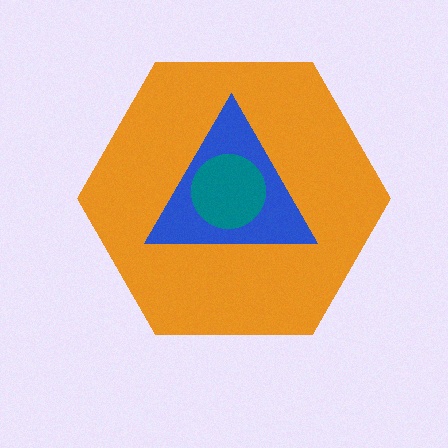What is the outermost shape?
The orange hexagon.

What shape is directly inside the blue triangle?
The teal circle.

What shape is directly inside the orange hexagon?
The blue triangle.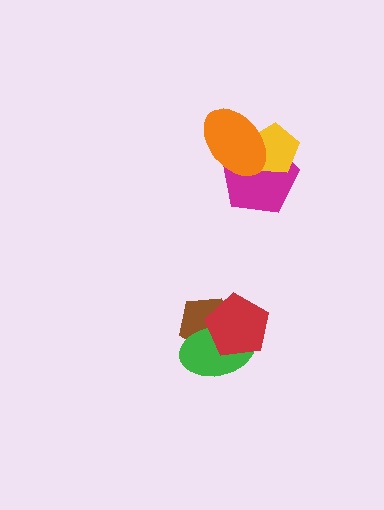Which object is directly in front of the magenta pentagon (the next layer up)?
The yellow pentagon is directly in front of the magenta pentagon.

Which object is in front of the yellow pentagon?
The orange ellipse is in front of the yellow pentagon.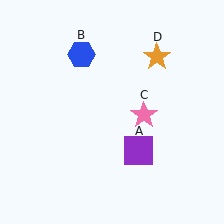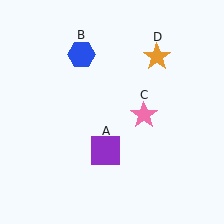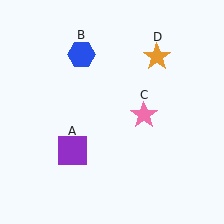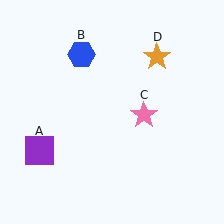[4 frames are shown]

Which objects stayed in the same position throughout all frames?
Blue hexagon (object B) and pink star (object C) and orange star (object D) remained stationary.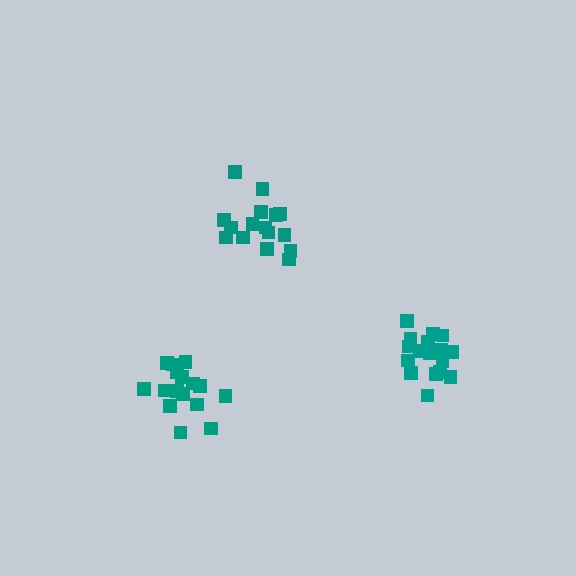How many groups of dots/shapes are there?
There are 3 groups.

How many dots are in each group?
Group 1: 17 dots, Group 2: 16 dots, Group 3: 16 dots (49 total).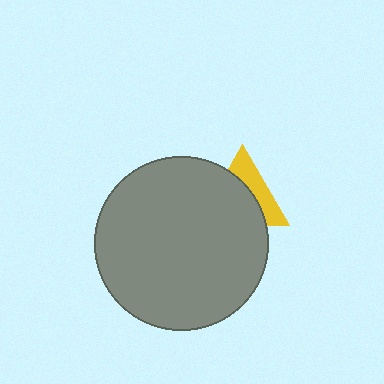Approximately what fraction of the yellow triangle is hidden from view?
Roughly 60% of the yellow triangle is hidden behind the gray circle.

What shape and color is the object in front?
The object in front is a gray circle.